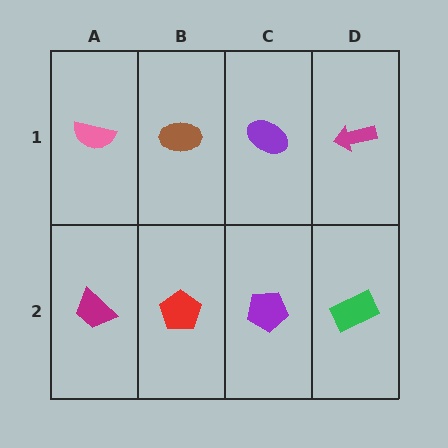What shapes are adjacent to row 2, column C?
A purple ellipse (row 1, column C), a red pentagon (row 2, column B), a green rectangle (row 2, column D).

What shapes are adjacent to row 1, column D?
A green rectangle (row 2, column D), a purple ellipse (row 1, column C).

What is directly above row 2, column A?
A pink semicircle.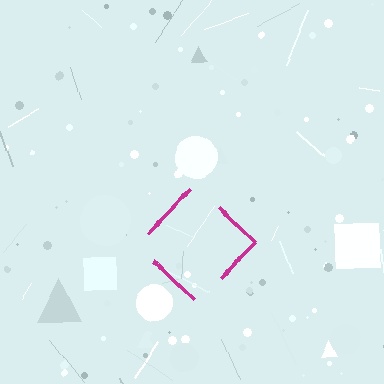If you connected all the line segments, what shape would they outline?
They would outline a diamond.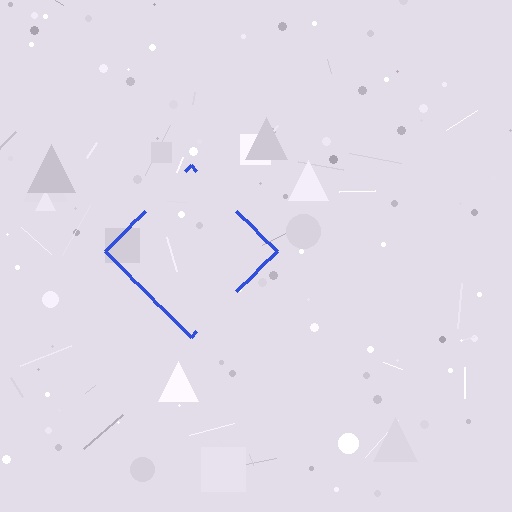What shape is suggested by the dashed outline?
The dashed outline suggests a diamond.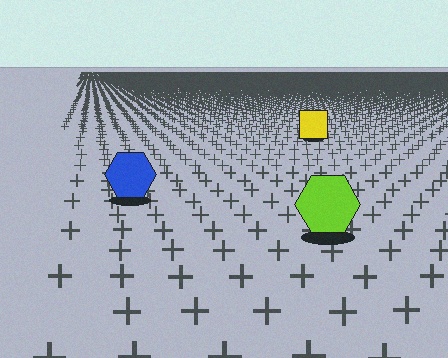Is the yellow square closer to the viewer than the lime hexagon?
No. The lime hexagon is closer — you can tell from the texture gradient: the ground texture is coarser near it.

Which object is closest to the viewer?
The lime hexagon is closest. The texture marks near it are larger and more spread out.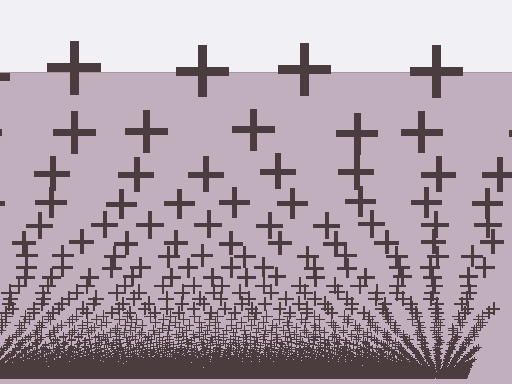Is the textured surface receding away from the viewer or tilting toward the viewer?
The surface appears to tilt toward the viewer. Texture elements get larger and sparser toward the top.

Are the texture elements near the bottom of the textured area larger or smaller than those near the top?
Smaller. The gradient is inverted — elements near the bottom are smaller and denser.